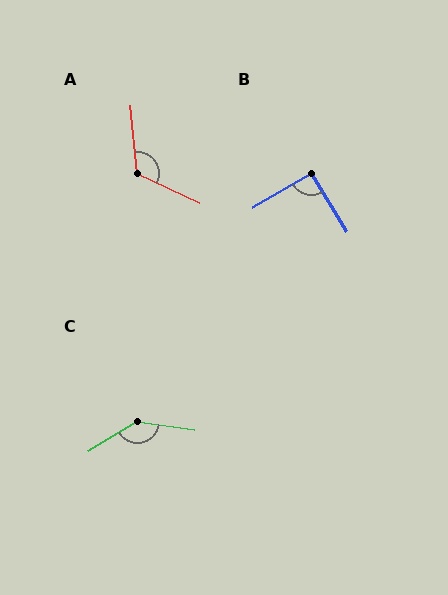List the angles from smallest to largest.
B (91°), A (120°), C (140°).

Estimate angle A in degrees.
Approximately 120 degrees.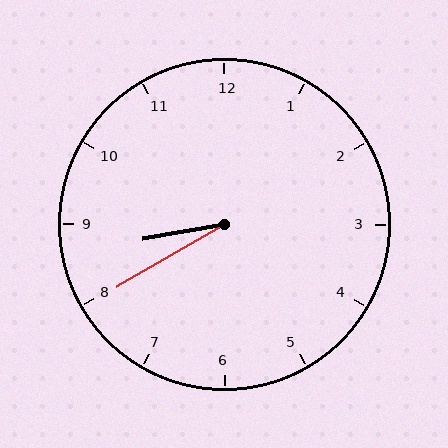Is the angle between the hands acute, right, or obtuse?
It is acute.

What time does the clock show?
8:40.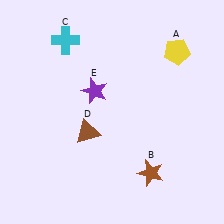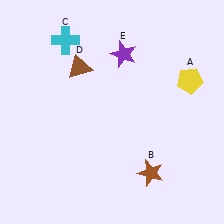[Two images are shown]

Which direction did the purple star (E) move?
The purple star (E) moved up.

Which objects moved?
The objects that moved are: the yellow pentagon (A), the brown triangle (D), the purple star (E).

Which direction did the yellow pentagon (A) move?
The yellow pentagon (A) moved down.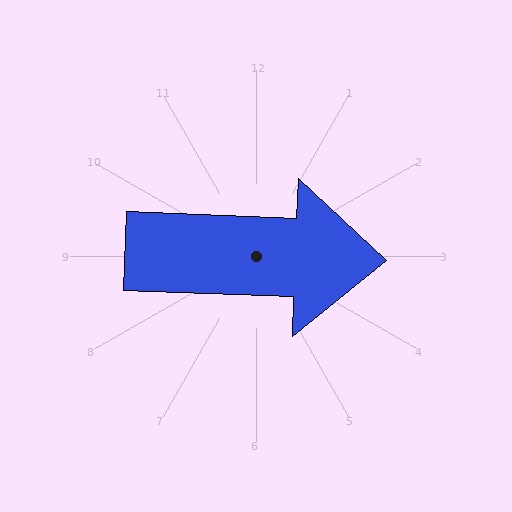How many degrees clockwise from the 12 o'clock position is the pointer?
Approximately 92 degrees.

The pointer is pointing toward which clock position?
Roughly 3 o'clock.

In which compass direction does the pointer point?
East.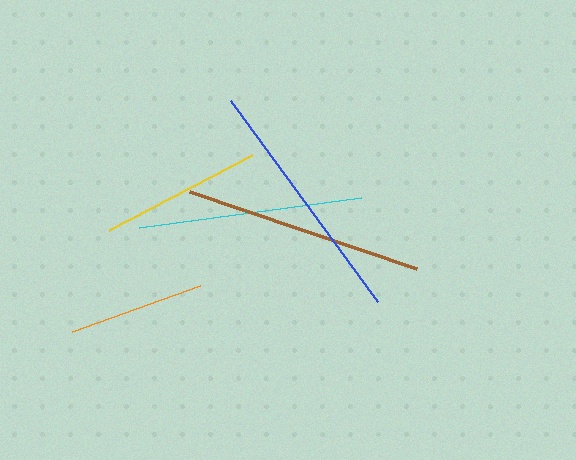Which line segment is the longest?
The blue line is the longest at approximately 249 pixels.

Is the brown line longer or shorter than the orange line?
The brown line is longer than the orange line.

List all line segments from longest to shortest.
From longest to shortest: blue, brown, cyan, yellow, orange.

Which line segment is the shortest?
The orange line is the shortest at approximately 137 pixels.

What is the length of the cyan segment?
The cyan segment is approximately 224 pixels long.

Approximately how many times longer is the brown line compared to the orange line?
The brown line is approximately 1.8 times the length of the orange line.